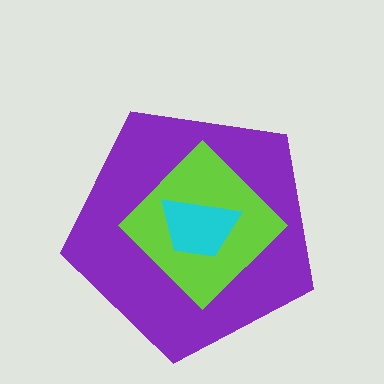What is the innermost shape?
The cyan trapezoid.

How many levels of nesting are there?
3.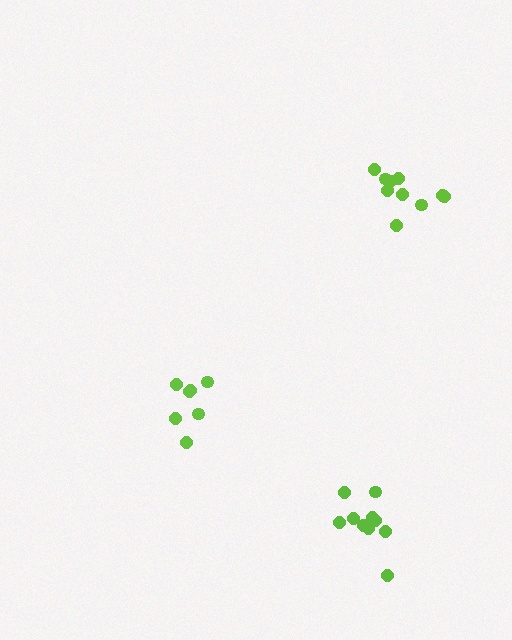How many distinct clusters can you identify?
There are 3 distinct clusters.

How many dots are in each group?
Group 1: 10 dots, Group 2: 7 dots, Group 3: 10 dots (27 total).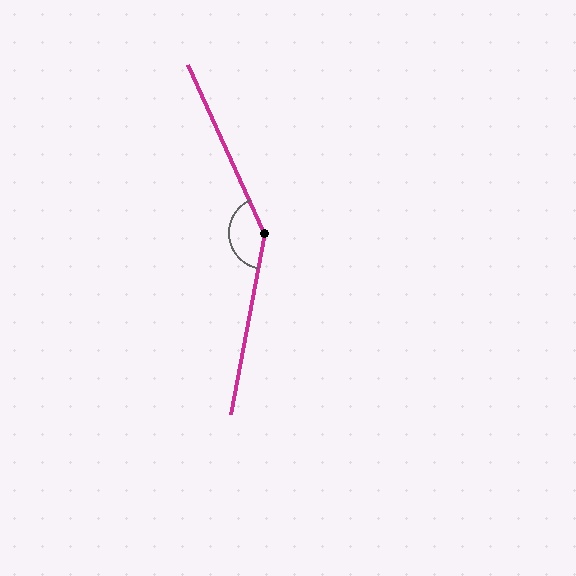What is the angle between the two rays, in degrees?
Approximately 145 degrees.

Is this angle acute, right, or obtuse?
It is obtuse.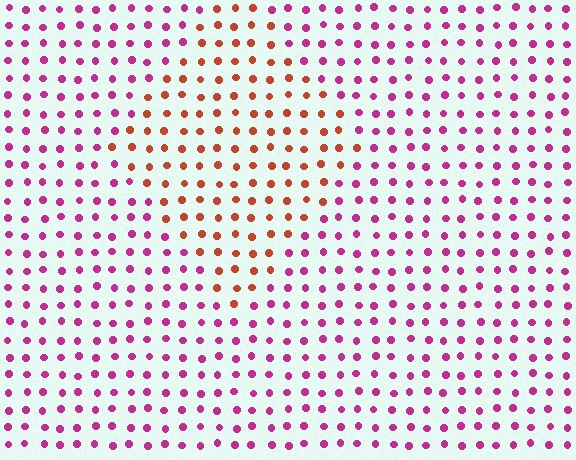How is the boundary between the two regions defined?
The boundary is defined purely by a slight shift in hue (about 51 degrees). Spacing, size, and orientation are identical on both sides.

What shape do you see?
I see a diamond.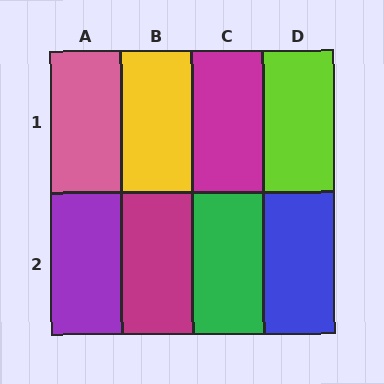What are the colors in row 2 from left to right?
Purple, magenta, green, blue.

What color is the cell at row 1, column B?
Yellow.